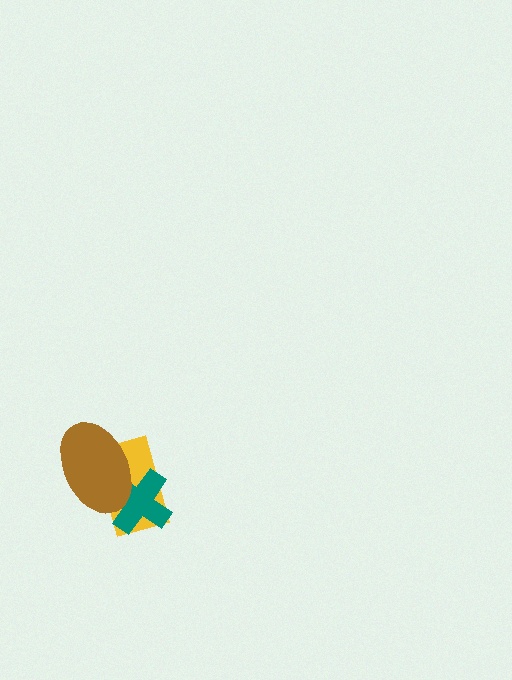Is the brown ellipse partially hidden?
No, no other shape covers it.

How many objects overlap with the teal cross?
2 objects overlap with the teal cross.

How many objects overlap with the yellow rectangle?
2 objects overlap with the yellow rectangle.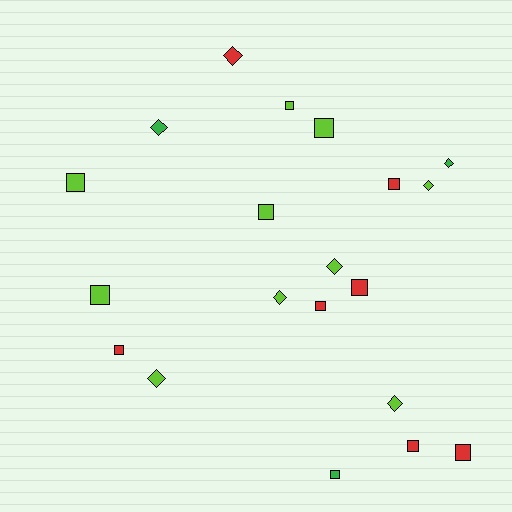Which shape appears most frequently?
Square, with 12 objects.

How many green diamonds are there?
There are 2 green diamonds.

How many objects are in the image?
There are 20 objects.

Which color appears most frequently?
Lime, with 10 objects.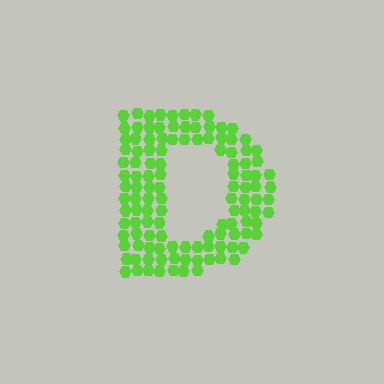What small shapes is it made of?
It is made of small hexagons.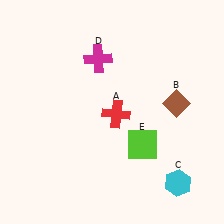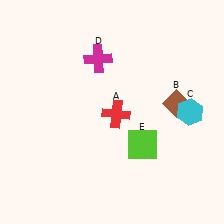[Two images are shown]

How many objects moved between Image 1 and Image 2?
1 object moved between the two images.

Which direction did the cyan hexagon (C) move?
The cyan hexagon (C) moved up.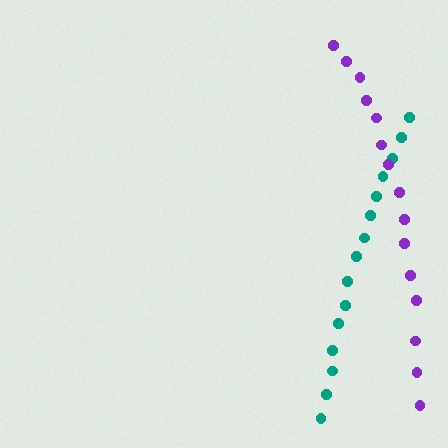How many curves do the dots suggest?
There are 2 distinct paths.